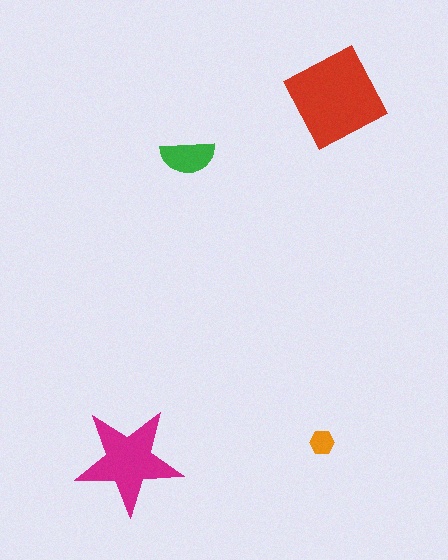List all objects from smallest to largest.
The orange hexagon, the green semicircle, the magenta star, the red square.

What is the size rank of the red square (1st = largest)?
1st.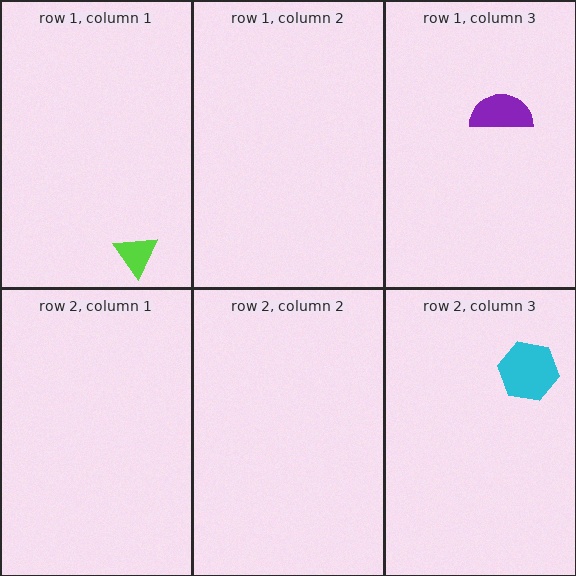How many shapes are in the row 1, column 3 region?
1.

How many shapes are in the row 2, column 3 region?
1.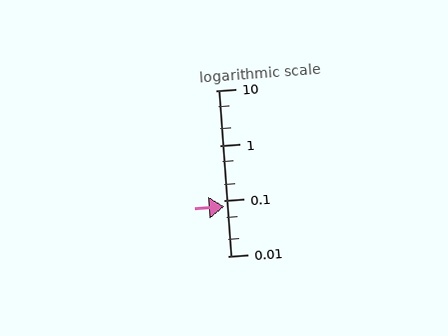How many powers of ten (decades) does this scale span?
The scale spans 3 decades, from 0.01 to 10.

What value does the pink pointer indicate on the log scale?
The pointer indicates approximately 0.08.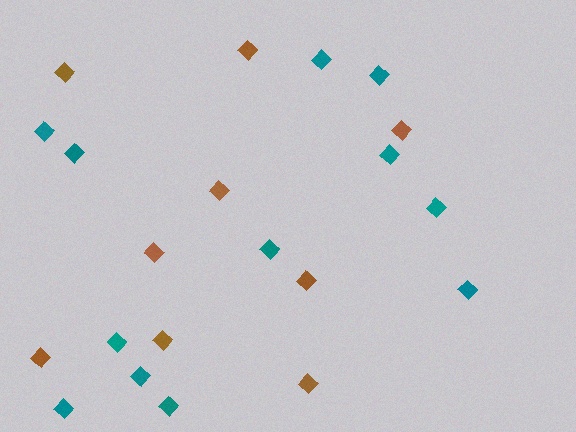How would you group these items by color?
There are 2 groups: one group of brown diamonds (9) and one group of teal diamonds (12).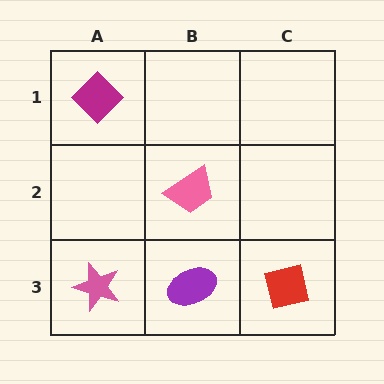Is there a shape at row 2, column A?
No, that cell is empty.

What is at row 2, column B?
A pink trapezoid.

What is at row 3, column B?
A purple ellipse.